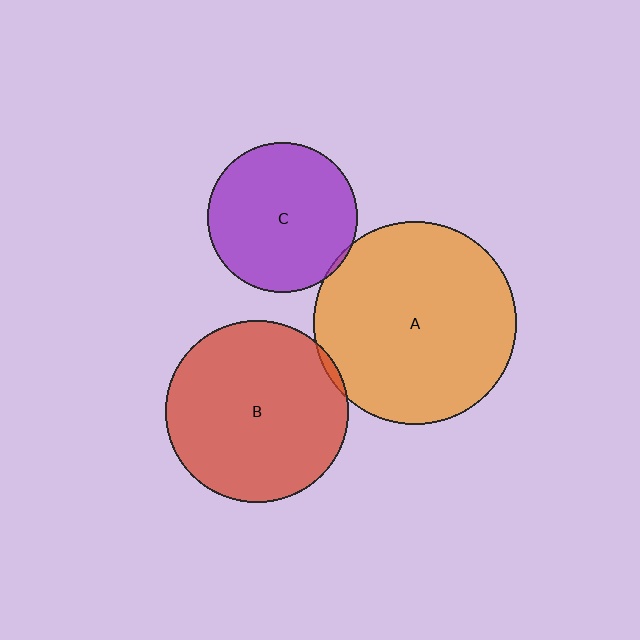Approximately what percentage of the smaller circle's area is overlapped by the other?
Approximately 5%.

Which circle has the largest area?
Circle A (orange).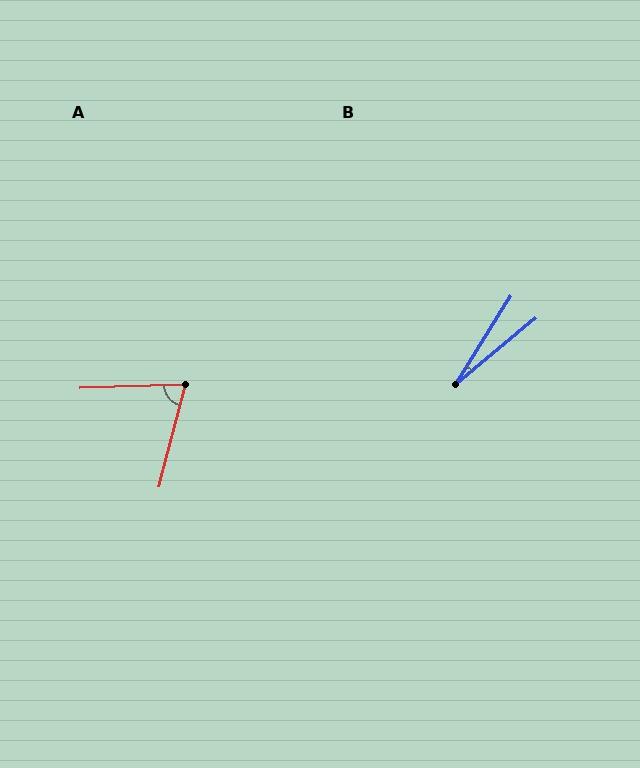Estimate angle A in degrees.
Approximately 73 degrees.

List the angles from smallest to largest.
B (18°), A (73°).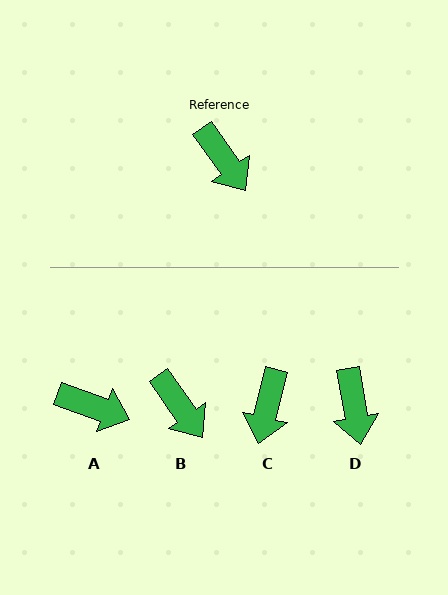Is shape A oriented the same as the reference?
No, it is off by about 35 degrees.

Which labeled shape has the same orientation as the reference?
B.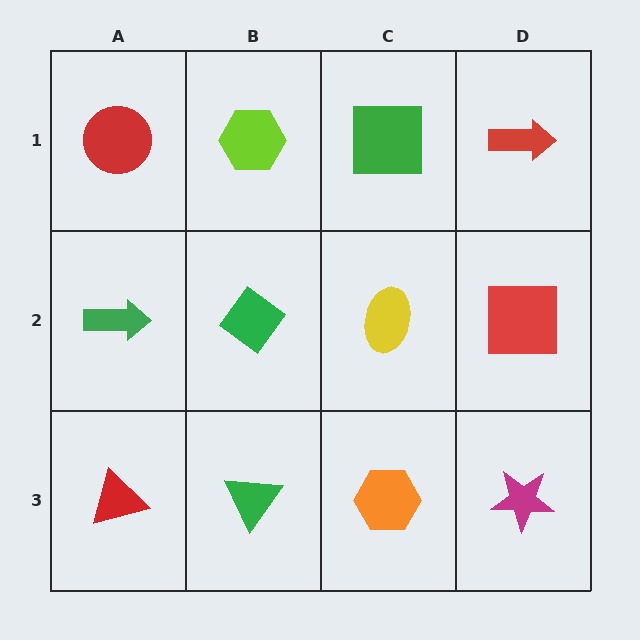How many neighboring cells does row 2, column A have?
3.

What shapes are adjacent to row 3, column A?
A green arrow (row 2, column A), a green triangle (row 3, column B).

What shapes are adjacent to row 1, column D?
A red square (row 2, column D), a green square (row 1, column C).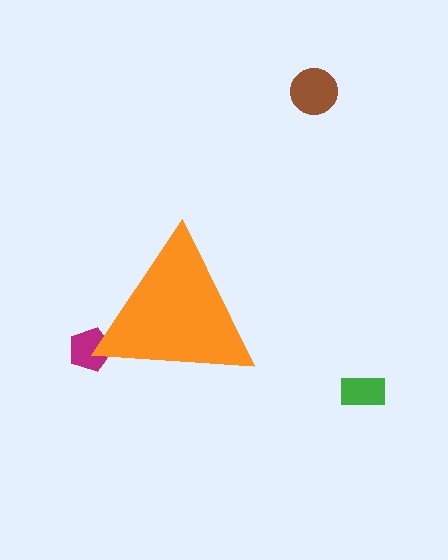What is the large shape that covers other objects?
An orange triangle.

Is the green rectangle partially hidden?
No, the green rectangle is fully visible.